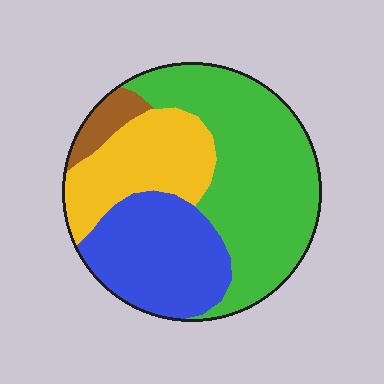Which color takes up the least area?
Brown, at roughly 5%.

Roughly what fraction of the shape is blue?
Blue covers about 25% of the shape.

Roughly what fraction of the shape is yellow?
Yellow takes up about one fifth (1/5) of the shape.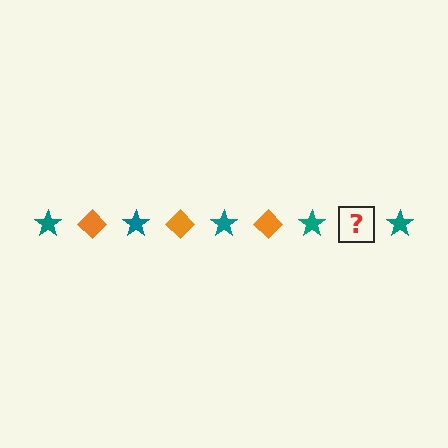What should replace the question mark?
The question mark should be replaced with an orange diamond.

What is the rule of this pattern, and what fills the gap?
The rule is that the pattern alternates between teal star and orange diamond. The gap should be filled with an orange diamond.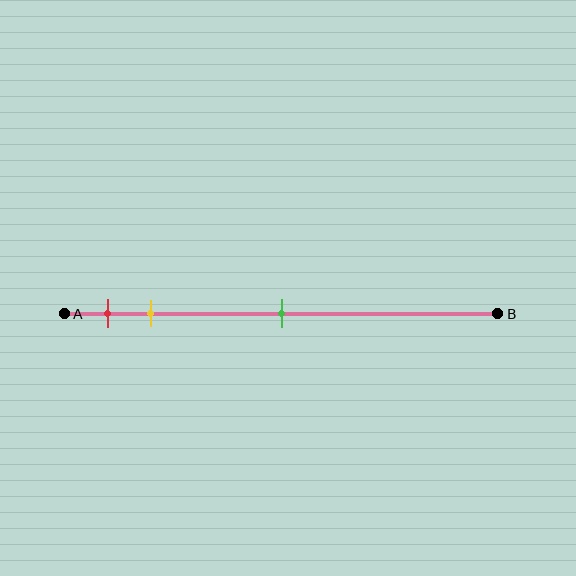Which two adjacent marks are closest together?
The red and yellow marks are the closest adjacent pair.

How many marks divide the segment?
There are 3 marks dividing the segment.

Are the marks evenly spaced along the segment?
No, the marks are not evenly spaced.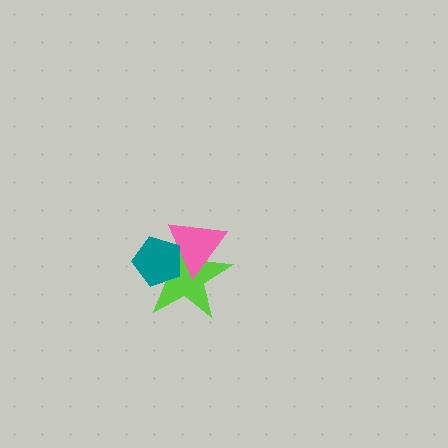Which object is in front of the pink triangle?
The teal pentagon is in front of the pink triangle.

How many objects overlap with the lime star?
2 objects overlap with the lime star.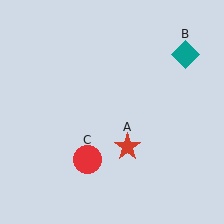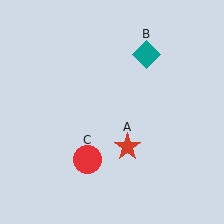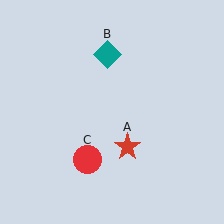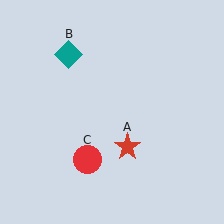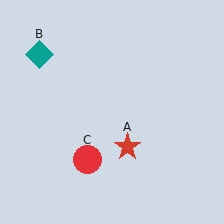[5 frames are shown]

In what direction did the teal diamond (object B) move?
The teal diamond (object B) moved left.